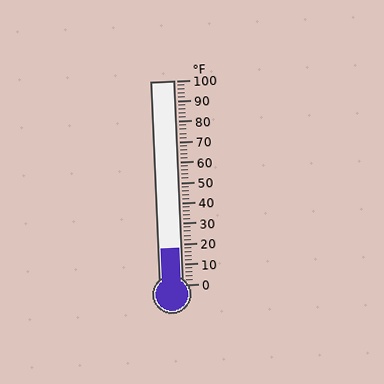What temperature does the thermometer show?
The thermometer shows approximately 18°F.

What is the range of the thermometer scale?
The thermometer scale ranges from 0°F to 100°F.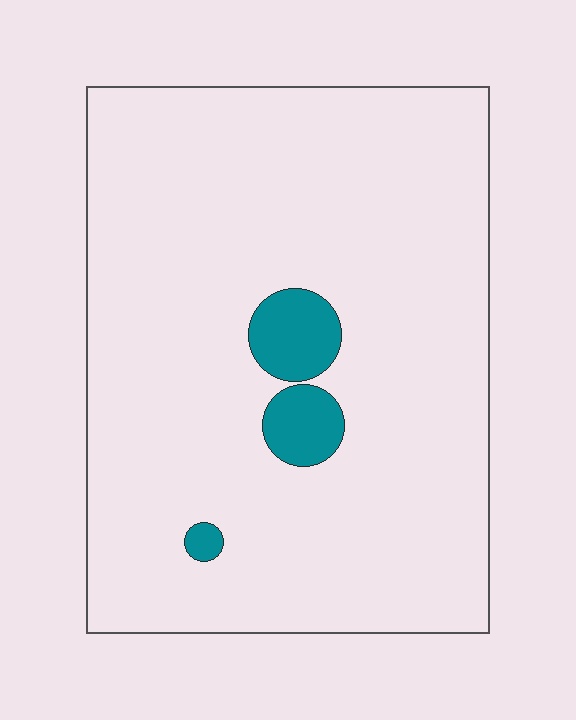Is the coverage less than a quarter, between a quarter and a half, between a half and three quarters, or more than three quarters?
Less than a quarter.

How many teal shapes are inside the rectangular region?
3.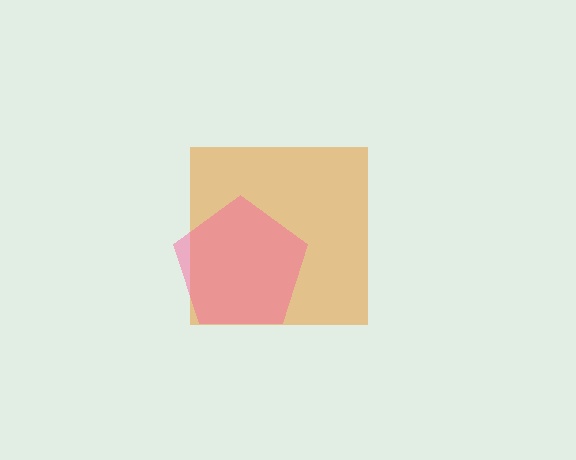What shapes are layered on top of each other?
The layered shapes are: an orange square, a pink pentagon.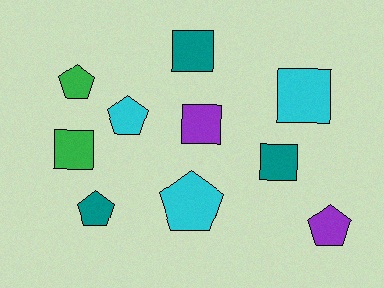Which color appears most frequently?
Teal, with 3 objects.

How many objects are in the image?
There are 10 objects.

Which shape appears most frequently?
Pentagon, with 5 objects.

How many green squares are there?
There is 1 green square.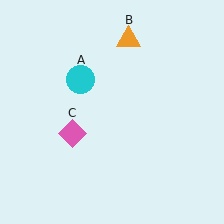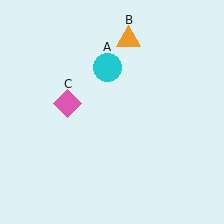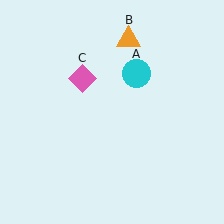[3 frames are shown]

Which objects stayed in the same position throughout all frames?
Orange triangle (object B) remained stationary.